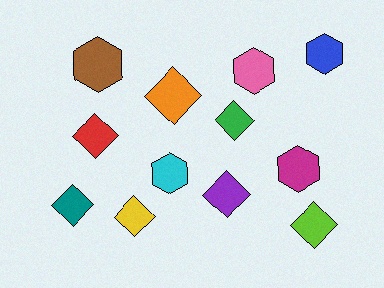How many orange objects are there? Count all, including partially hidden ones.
There is 1 orange object.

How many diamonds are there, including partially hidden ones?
There are 7 diamonds.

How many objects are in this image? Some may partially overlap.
There are 12 objects.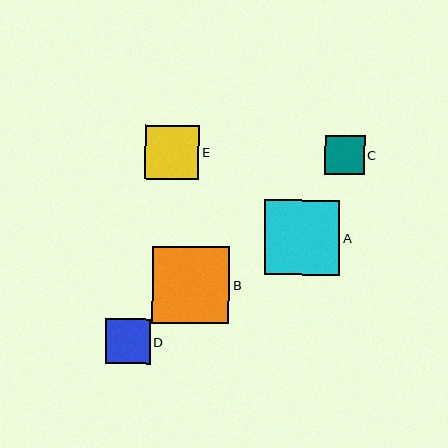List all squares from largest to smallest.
From largest to smallest: B, A, E, D, C.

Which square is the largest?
Square B is the largest with a size of approximately 77 pixels.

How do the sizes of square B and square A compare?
Square B and square A are approximately the same size.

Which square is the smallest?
Square C is the smallest with a size of approximately 39 pixels.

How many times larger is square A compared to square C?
Square A is approximately 1.9 times the size of square C.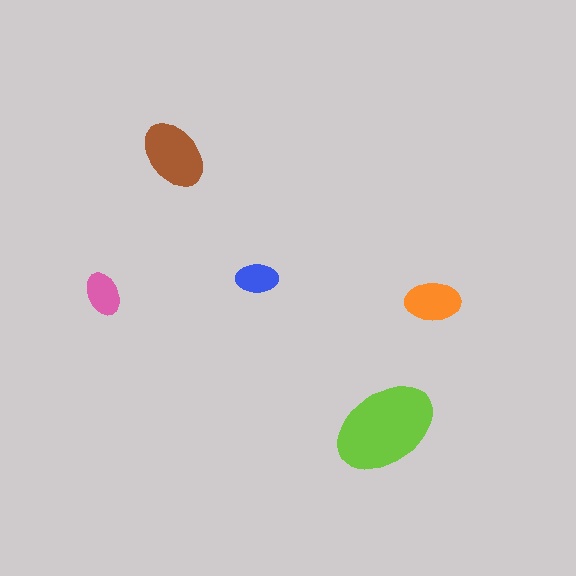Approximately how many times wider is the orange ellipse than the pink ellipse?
About 1.5 times wider.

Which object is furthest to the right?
The orange ellipse is rightmost.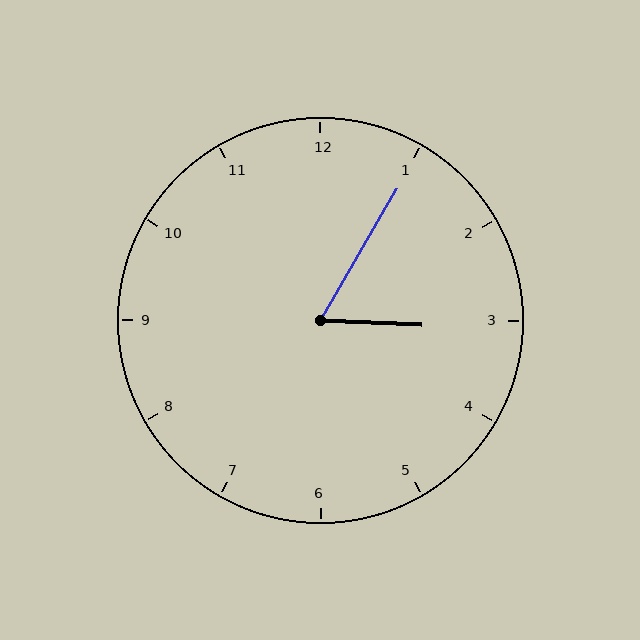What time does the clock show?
3:05.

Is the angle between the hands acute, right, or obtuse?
It is acute.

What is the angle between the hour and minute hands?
Approximately 62 degrees.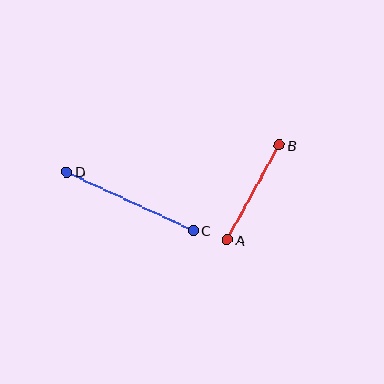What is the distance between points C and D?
The distance is approximately 140 pixels.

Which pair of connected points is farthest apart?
Points C and D are farthest apart.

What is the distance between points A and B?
The distance is approximately 108 pixels.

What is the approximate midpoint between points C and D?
The midpoint is at approximately (130, 201) pixels.